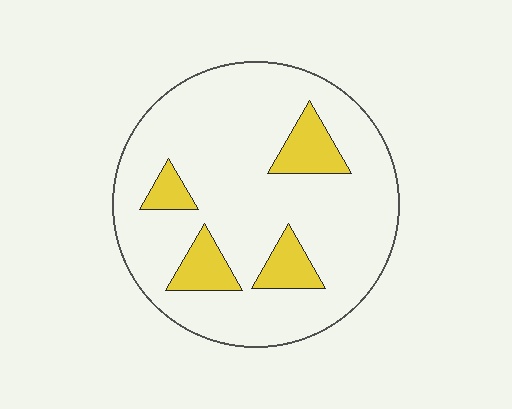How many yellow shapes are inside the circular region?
4.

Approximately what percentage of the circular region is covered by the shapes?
Approximately 15%.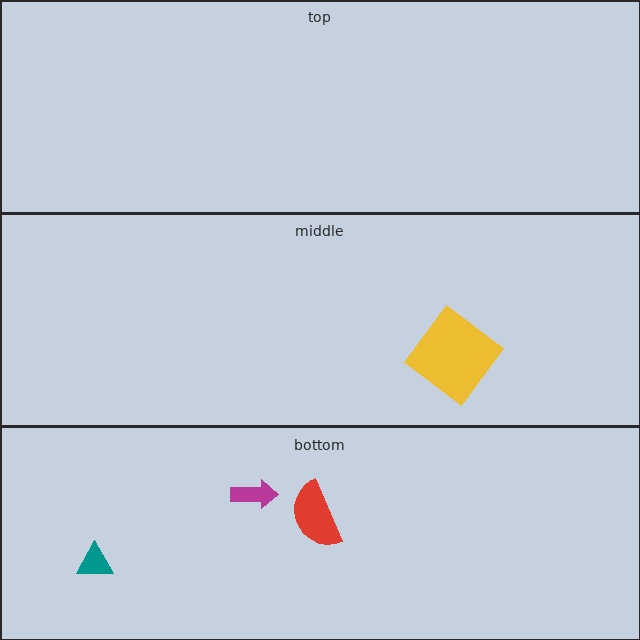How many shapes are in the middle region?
1.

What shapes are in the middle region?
The yellow diamond.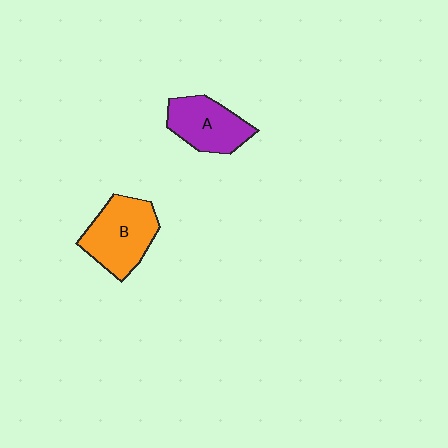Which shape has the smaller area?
Shape A (purple).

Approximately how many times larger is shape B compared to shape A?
Approximately 1.2 times.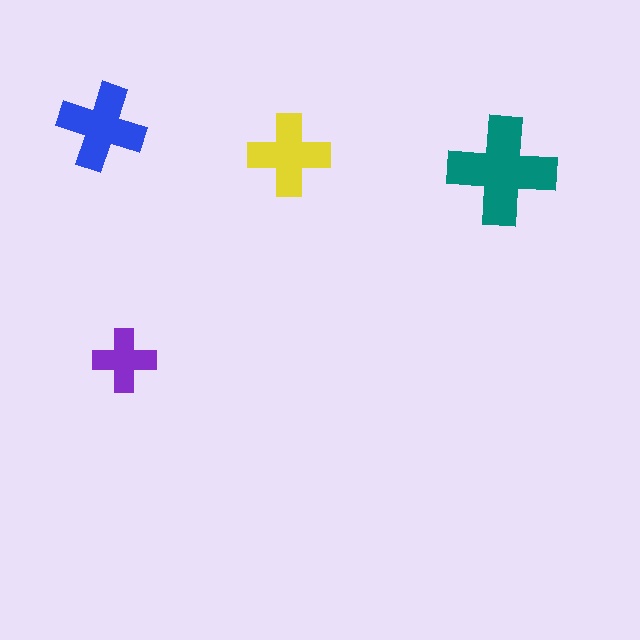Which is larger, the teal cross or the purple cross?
The teal one.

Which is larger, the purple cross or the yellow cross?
The yellow one.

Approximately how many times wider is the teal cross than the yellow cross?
About 1.5 times wider.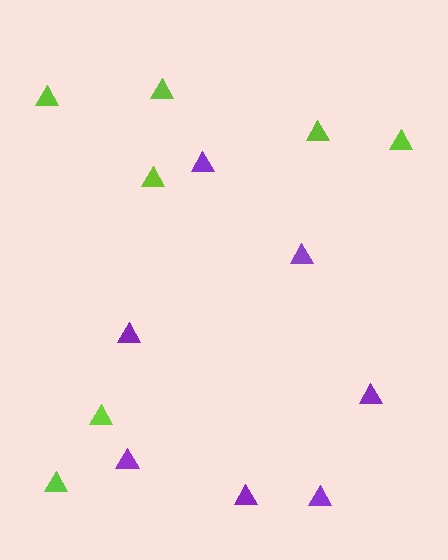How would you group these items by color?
There are 2 groups: one group of lime triangles (7) and one group of purple triangles (7).